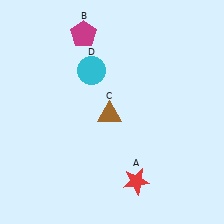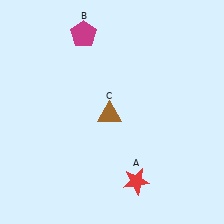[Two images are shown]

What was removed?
The cyan circle (D) was removed in Image 2.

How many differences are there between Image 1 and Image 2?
There is 1 difference between the two images.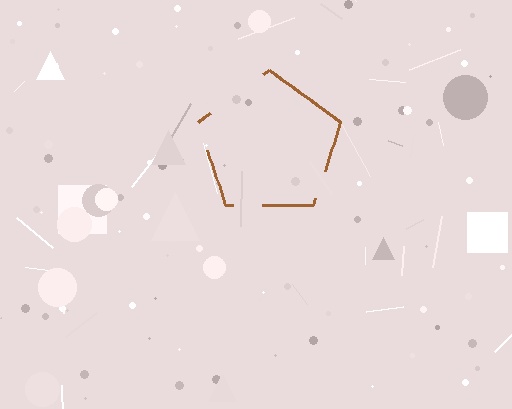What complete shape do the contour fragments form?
The contour fragments form a pentagon.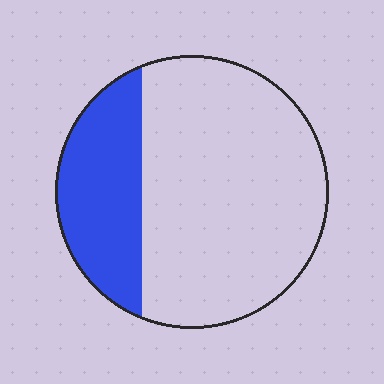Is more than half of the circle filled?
No.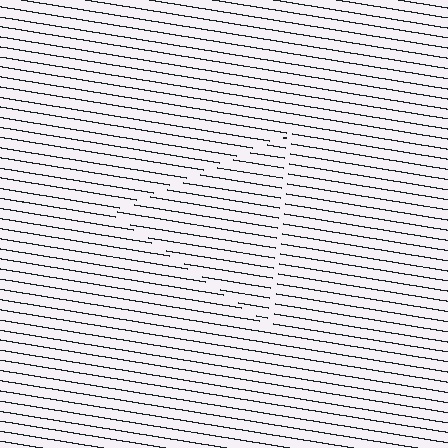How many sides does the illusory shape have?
3 sides — the line-ends trace a triangle.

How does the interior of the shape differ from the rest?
The interior of the shape contains the same grating, shifted by half a period — the contour is defined by the phase discontinuity where line-ends from the inner and outer gratings abut.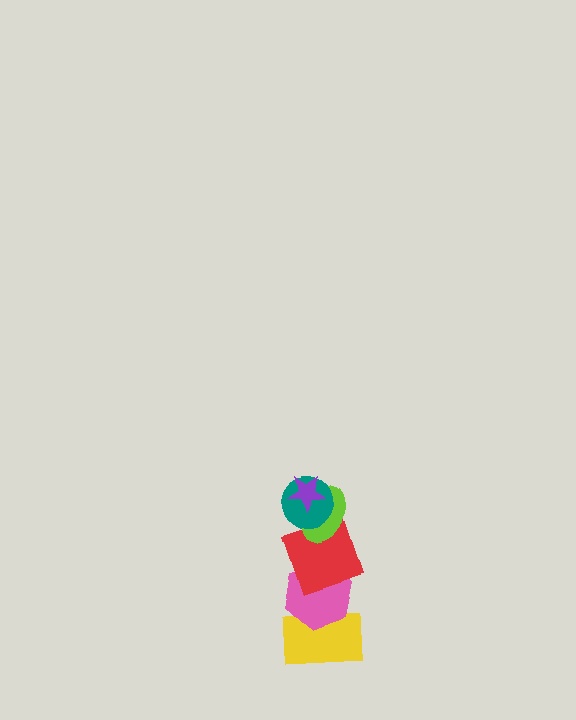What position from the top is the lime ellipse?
The lime ellipse is 3rd from the top.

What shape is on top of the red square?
The lime ellipse is on top of the red square.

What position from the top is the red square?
The red square is 4th from the top.